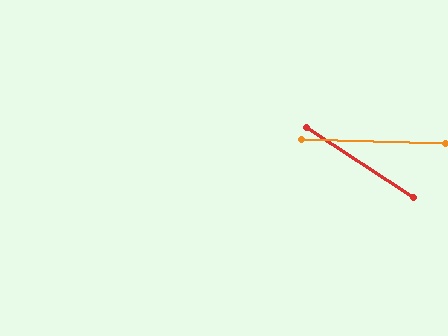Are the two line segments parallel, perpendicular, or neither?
Neither parallel nor perpendicular — they differ by about 32°.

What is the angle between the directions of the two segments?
Approximately 32 degrees.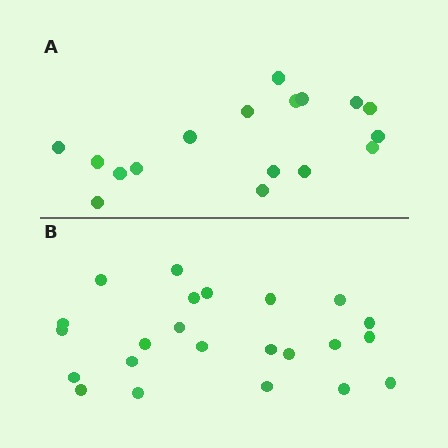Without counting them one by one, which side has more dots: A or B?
Region B (the bottom region) has more dots.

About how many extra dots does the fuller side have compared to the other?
Region B has about 6 more dots than region A.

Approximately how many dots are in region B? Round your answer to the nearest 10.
About 20 dots. (The exact count is 23, which rounds to 20.)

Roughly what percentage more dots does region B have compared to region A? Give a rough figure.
About 35% more.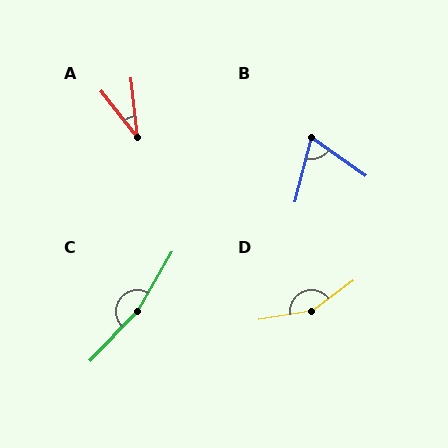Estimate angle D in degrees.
Approximately 153 degrees.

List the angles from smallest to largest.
A (32°), B (69°), D (153°), C (166°).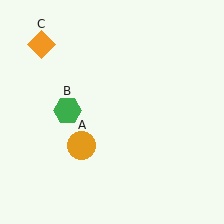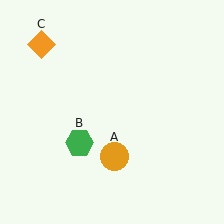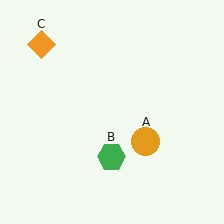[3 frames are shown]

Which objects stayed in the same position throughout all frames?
Orange diamond (object C) remained stationary.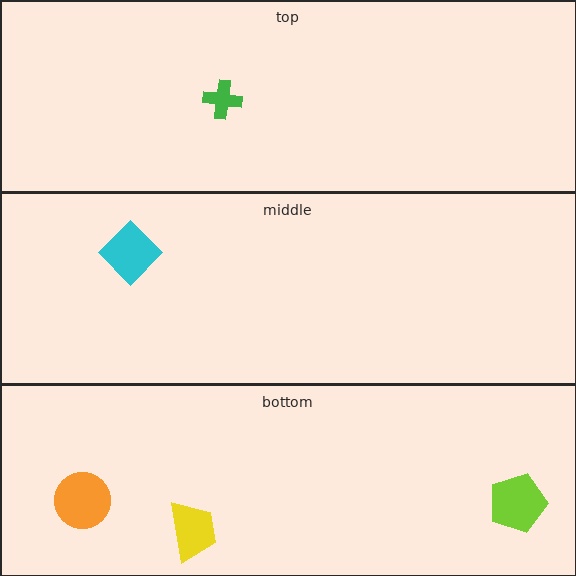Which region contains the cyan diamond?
The middle region.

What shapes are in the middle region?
The cyan diamond.